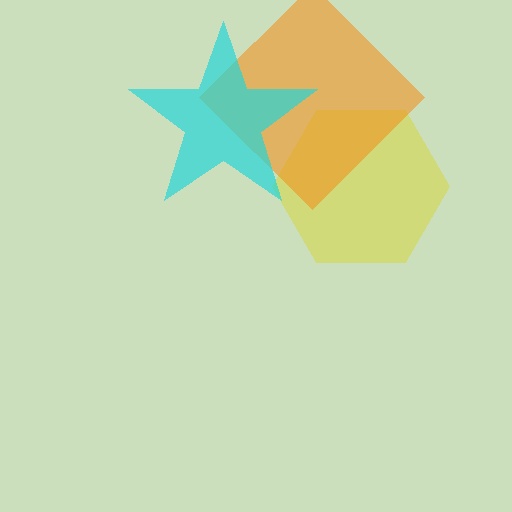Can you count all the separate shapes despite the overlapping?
Yes, there are 3 separate shapes.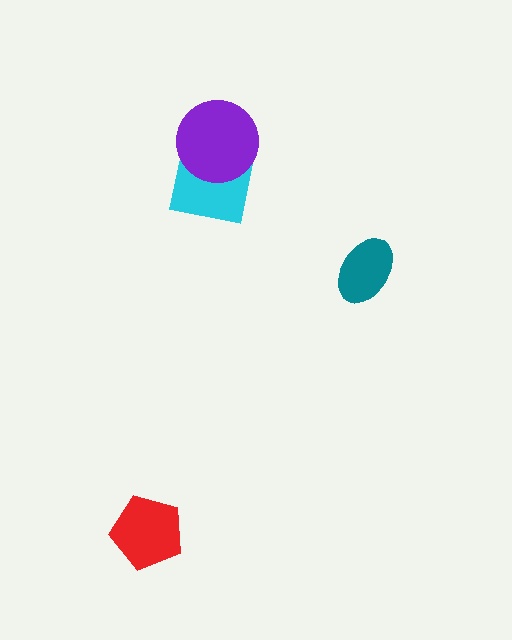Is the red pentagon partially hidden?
No, no other shape covers it.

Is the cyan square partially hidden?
Yes, it is partially covered by another shape.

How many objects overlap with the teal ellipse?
0 objects overlap with the teal ellipse.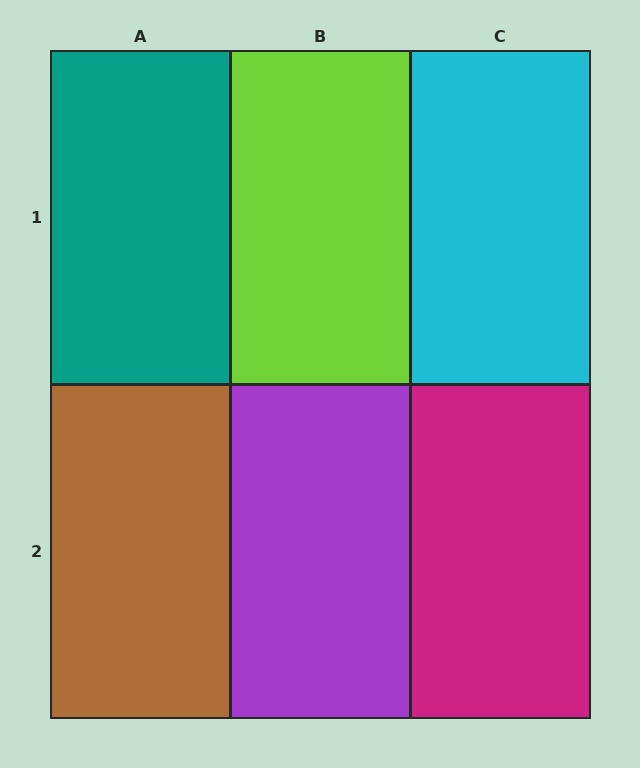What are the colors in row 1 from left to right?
Teal, lime, cyan.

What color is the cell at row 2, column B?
Purple.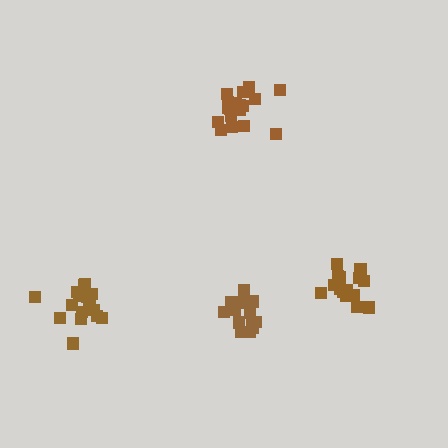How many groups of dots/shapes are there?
There are 4 groups.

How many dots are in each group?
Group 1: 19 dots, Group 2: 14 dots, Group 3: 19 dots, Group 4: 17 dots (69 total).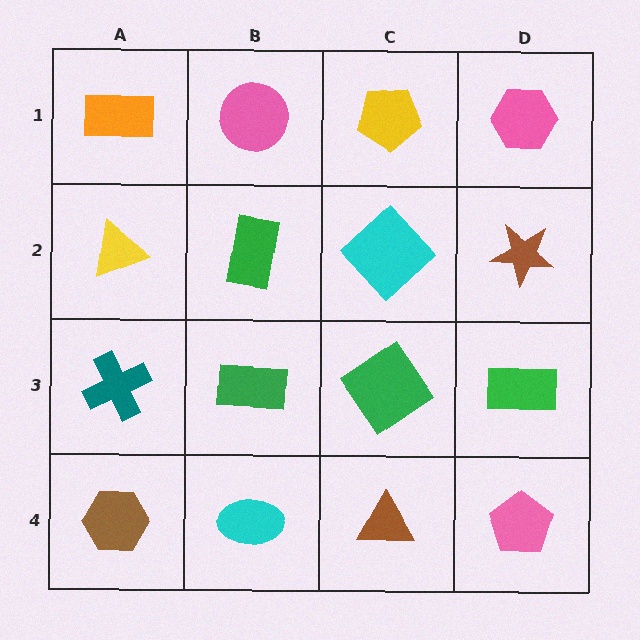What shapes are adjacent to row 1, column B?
A green rectangle (row 2, column B), an orange rectangle (row 1, column A), a yellow pentagon (row 1, column C).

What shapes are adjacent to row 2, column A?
An orange rectangle (row 1, column A), a teal cross (row 3, column A), a green rectangle (row 2, column B).